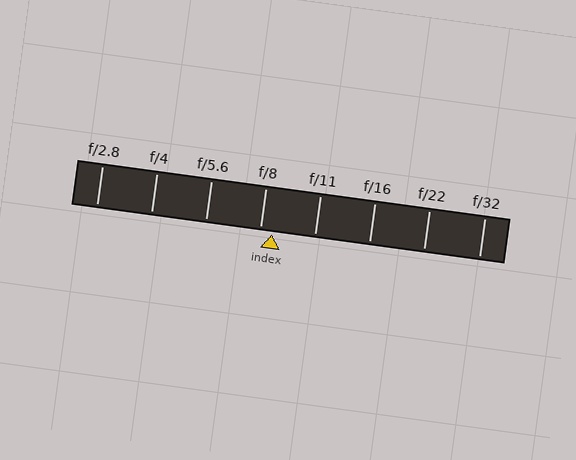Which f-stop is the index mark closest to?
The index mark is closest to f/8.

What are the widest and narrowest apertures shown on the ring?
The widest aperture shown is f/2.8 and the narrowest is f/32.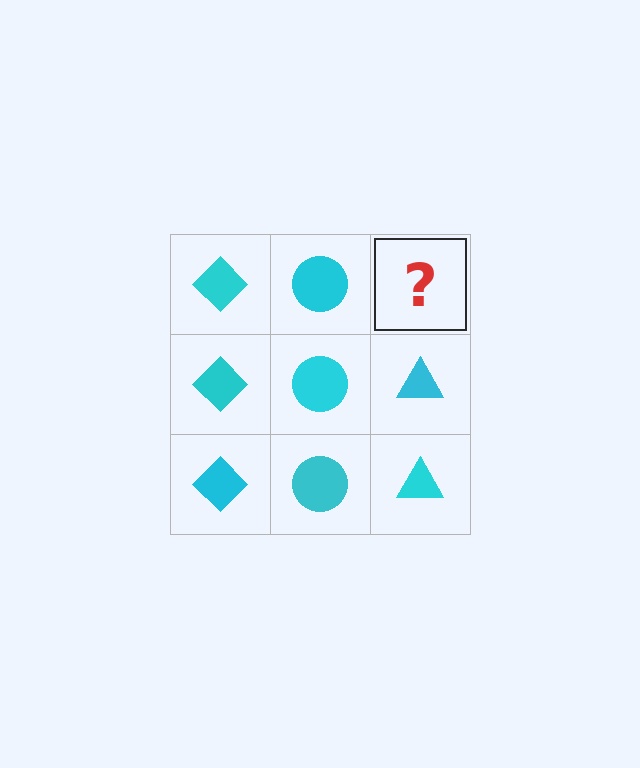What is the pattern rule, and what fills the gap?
The rule is that each column has a consistent shape. The gap should be filled with a cyan triangle.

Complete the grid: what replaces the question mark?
The question mark should be replaced with a cyan triangle.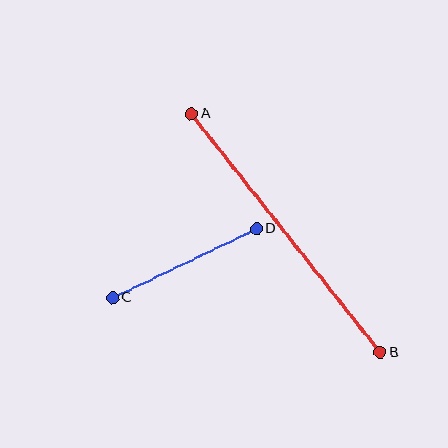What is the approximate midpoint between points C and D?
The midpoint is at approximately (184, 263) pixels.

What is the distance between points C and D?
The distance is approximately 160 pixels.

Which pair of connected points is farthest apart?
Points A and B are farthest apart.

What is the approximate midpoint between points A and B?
The midpoint is at approximately (286, 233) pixels.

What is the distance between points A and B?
The distance is approximately 304 pixels.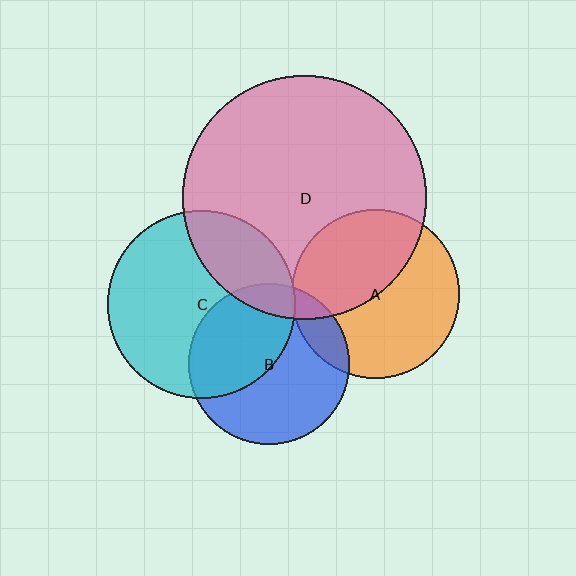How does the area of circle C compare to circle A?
Approximately 1.2 times.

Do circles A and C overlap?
Yes.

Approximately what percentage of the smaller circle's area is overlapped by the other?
Approximately 5%.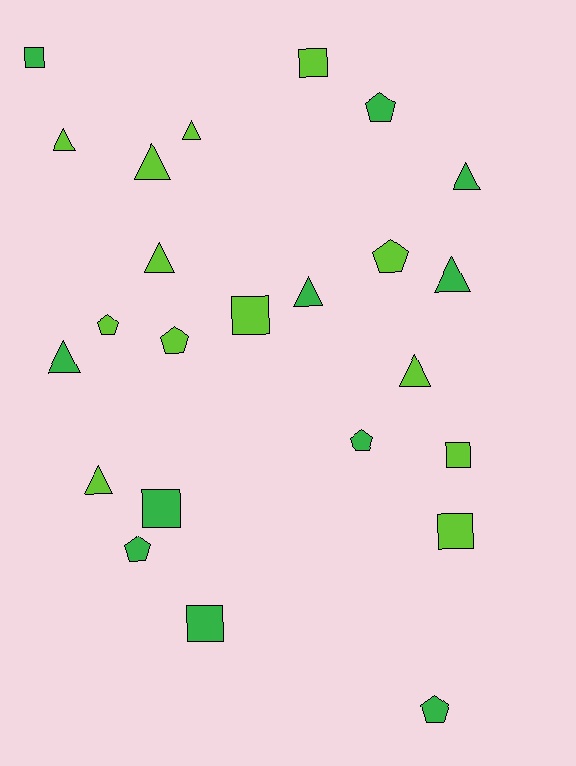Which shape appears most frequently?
Triangle, with 10 objects.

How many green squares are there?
There are 3 green squares.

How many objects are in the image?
There are 24 objects.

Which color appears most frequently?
Lime, with 13 objects.